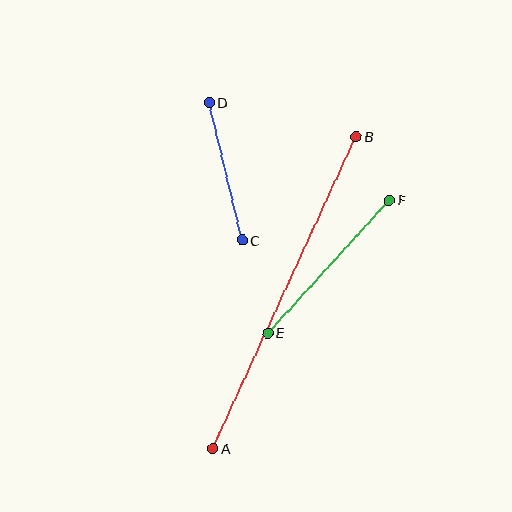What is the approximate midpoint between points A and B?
The midpoint is at approximately (285, 293) pixels.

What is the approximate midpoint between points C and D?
The midpoint is at approximately (225, 171) pixels.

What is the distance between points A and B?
The distance is approximately 343 pixels.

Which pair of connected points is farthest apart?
Points A and B are farthest apart.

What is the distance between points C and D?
The distance is approximately 142 pixels.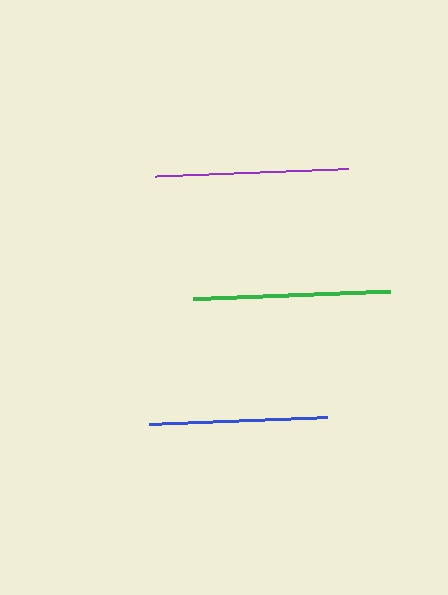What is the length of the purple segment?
The purple segment is approximately 193 pixels long.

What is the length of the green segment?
The green segment is approximately 198 pixels long.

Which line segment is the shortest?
The blue line is the shortest at approximately 178 pixels.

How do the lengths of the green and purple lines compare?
The green and purple lines are approximately the same length.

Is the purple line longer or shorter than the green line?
The green line is longer than the purple line.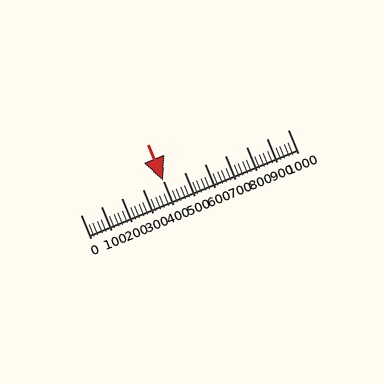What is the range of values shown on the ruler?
The ruler shows values from 0 to 1000.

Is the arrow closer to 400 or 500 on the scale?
The arrow is closer to 400.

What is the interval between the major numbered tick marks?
The major tick marks are spaced 100 units apart.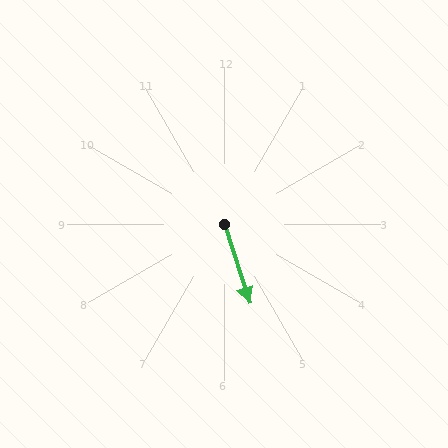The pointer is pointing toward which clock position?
Roughly 5 o'clock.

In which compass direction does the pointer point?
South.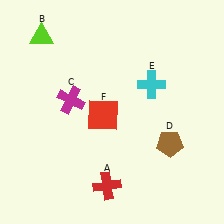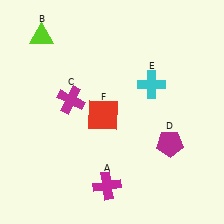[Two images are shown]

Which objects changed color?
A changed from red to magenta. D changed from brown to magenta.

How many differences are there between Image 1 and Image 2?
There are 2 differences between the two images.